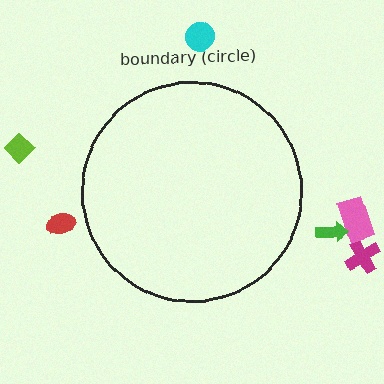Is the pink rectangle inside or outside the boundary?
Outside.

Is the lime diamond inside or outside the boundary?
Outside.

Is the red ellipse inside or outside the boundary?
Outside.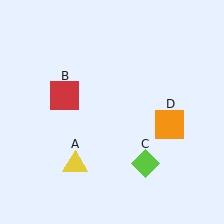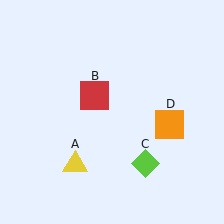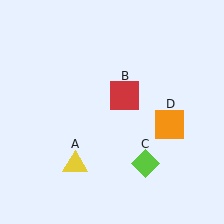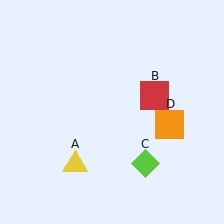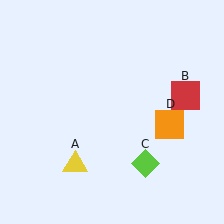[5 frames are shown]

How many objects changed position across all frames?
1 object changed position: red square (object B).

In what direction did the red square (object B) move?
The red square (object B) moved right.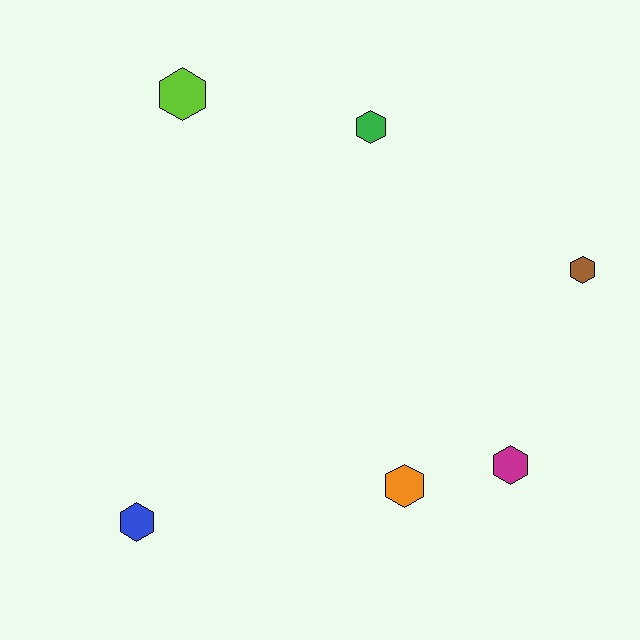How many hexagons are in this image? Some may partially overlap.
There are 6 hexagons.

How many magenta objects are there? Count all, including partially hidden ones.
There is 1 magenta object.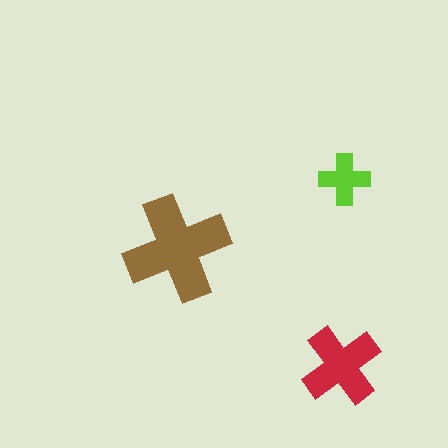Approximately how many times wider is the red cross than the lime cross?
About 1.5 times wider.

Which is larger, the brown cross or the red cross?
The brown one.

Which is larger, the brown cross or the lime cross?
The brown one.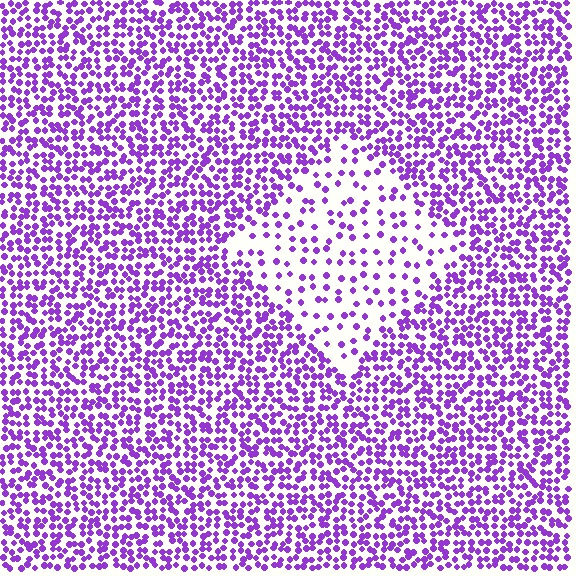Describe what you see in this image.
The image contains small purple elements arranged at two different densities. A diamond-shaped region is visible where the elements are less densely packed than the surrounding area.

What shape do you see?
I see a diamond.